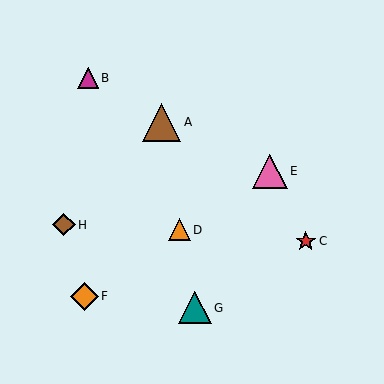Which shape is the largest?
The brown triangle (labeled A) is the largest.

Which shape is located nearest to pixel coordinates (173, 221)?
The orange triangle (labeled D) at (179, 230) is nearest to that location.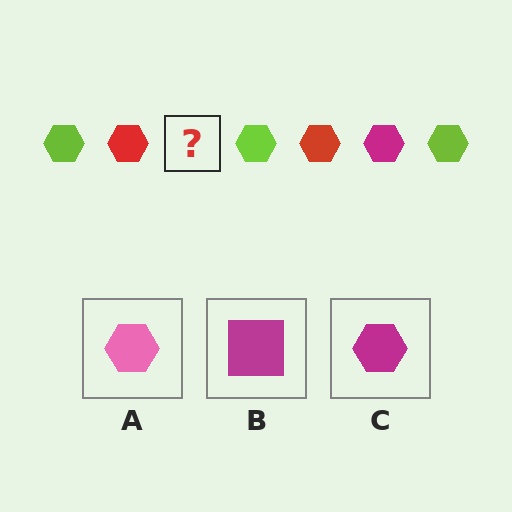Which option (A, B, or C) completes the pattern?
C.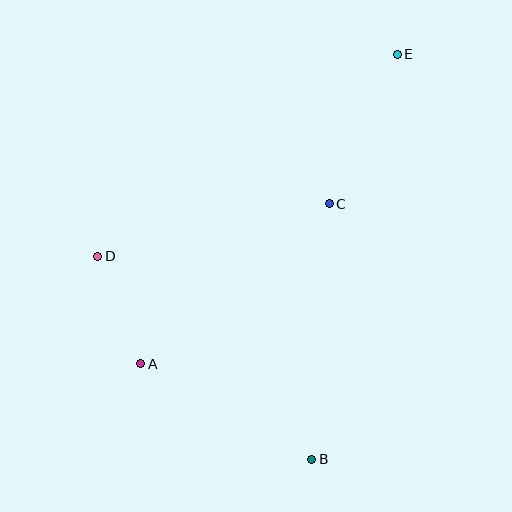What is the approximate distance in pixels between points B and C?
The distance between B and C is approximately 256 pixels.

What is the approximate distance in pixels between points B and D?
The distance between B and D is approximately 295 pixels.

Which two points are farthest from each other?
Points B and E are farthest from each other.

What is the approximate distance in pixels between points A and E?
The distance between A and E is approximately 402 pixels.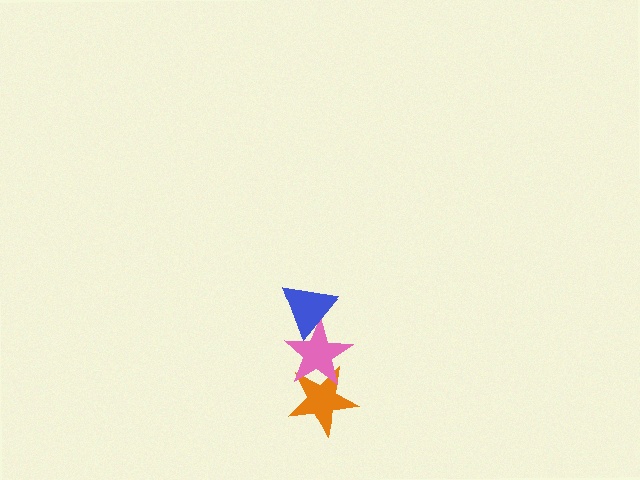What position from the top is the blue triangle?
The blue triangle is 1st from the top.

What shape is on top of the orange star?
The pink star is on top of the orange star.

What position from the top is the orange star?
The orange star is 3rd from the top.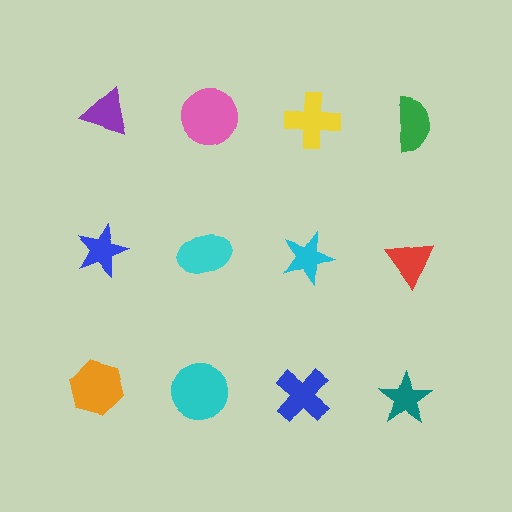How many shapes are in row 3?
4 shapes.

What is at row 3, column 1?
An orange hexagon.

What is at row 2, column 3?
A cyan star.